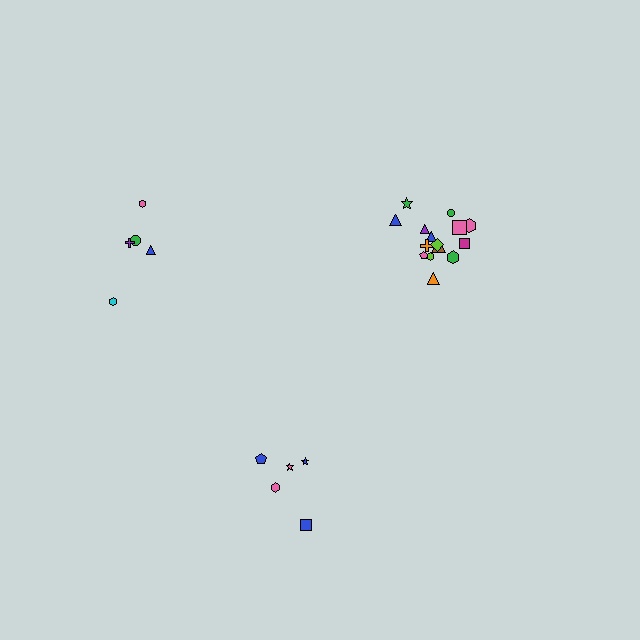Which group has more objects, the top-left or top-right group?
The top-right group.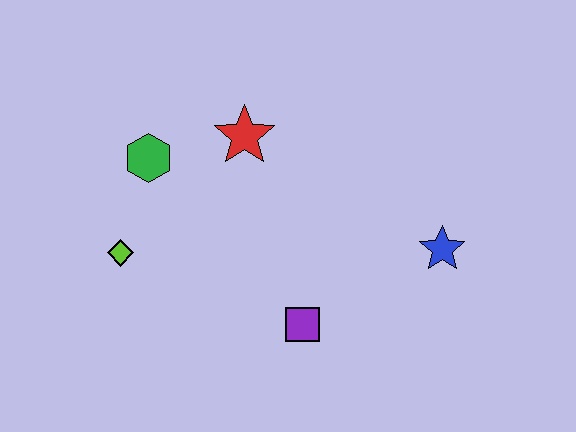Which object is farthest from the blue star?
The lime diamond is farthest from the blue star.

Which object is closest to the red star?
The green hexagon is closest to the red star.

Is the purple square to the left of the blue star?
Yes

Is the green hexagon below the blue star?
No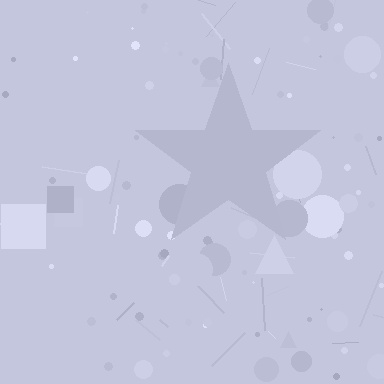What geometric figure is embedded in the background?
A star is embedded in the background.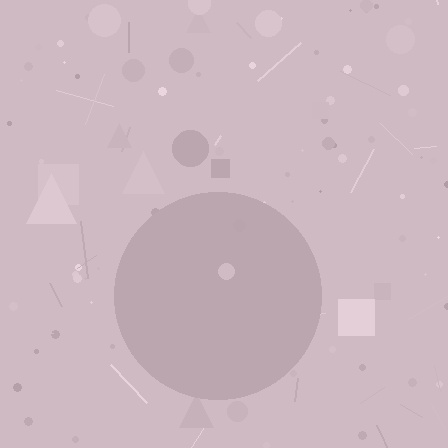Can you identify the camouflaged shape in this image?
The camouflaged shape is a circle.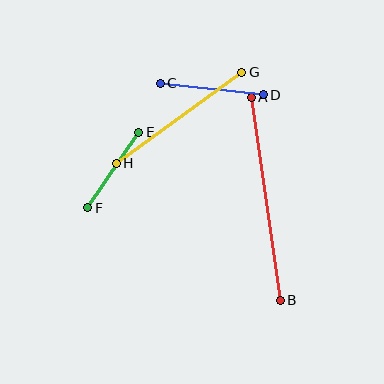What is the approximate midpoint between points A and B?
The midpoint is at approximately (266, 199) pixels.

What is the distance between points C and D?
The distance is approximately 104 pixels.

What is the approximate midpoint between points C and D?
The midpoint is at approximately (212, 89) pixels.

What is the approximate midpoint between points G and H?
The midpoint is at approximately (179, 118) pixels.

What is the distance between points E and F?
The distance is approximately 91 pixels.